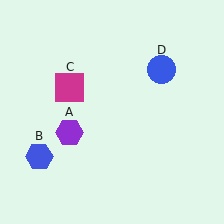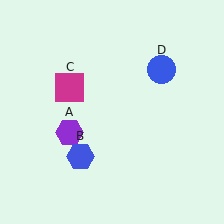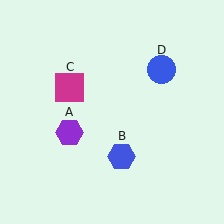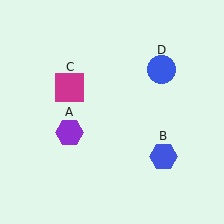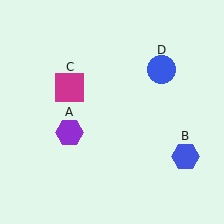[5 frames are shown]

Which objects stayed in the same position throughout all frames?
Purple hexagon (object A) and magenta square (object C) and blue circle (object D) remained stationary.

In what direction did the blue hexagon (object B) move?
The blue hexagon (object B) moved right.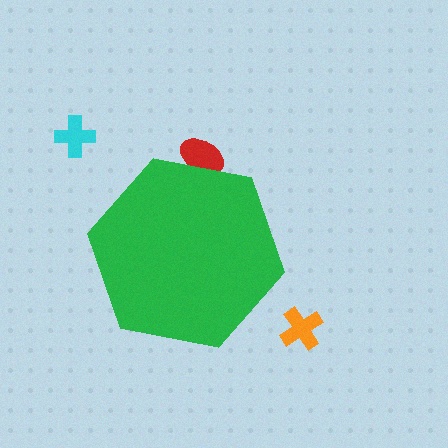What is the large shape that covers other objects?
A green hexagon.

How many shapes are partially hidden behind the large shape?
1 shape is partially hidden.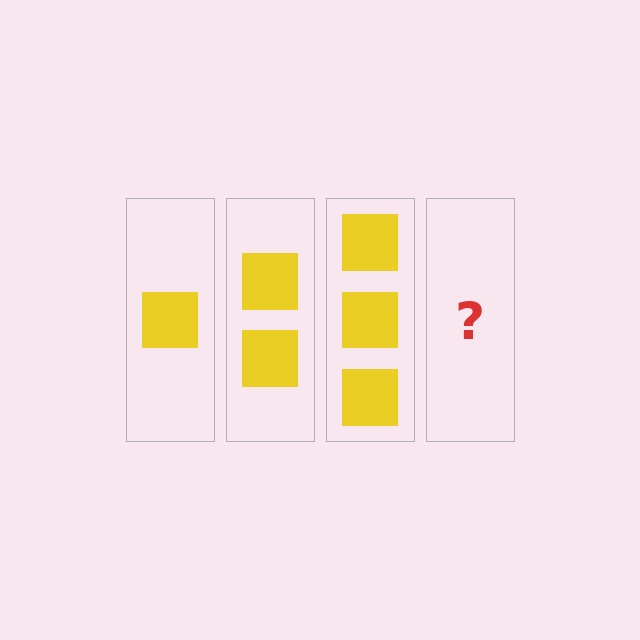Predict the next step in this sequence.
The next step is 4 squares.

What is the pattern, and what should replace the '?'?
The pattern is that each step adds one more square. The '?' should be 4 squares.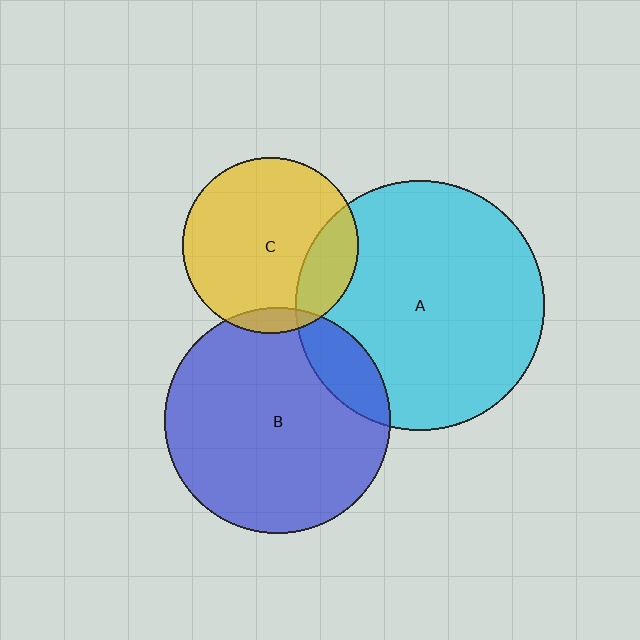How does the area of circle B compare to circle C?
Approximately 1.6 times.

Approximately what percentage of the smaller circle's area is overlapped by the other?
Approximately 15%.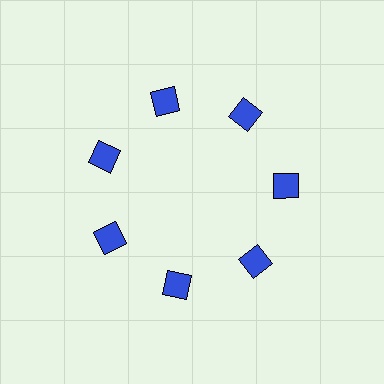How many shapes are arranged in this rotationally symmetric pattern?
There are 7 shapes, arranged in 7 groups of 1.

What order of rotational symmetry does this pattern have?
This pattern has 7-fold rotational symmetry.